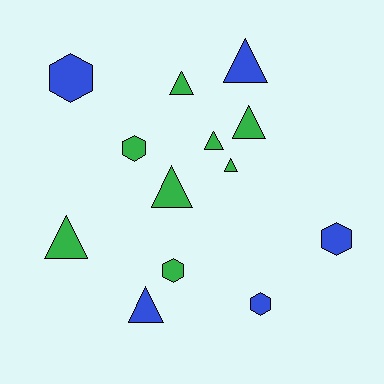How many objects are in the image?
There are 13 objects.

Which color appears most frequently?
Green, with 8 objects.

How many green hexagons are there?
There are 2 green hexagons.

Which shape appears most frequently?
Triangle, with 8 objects.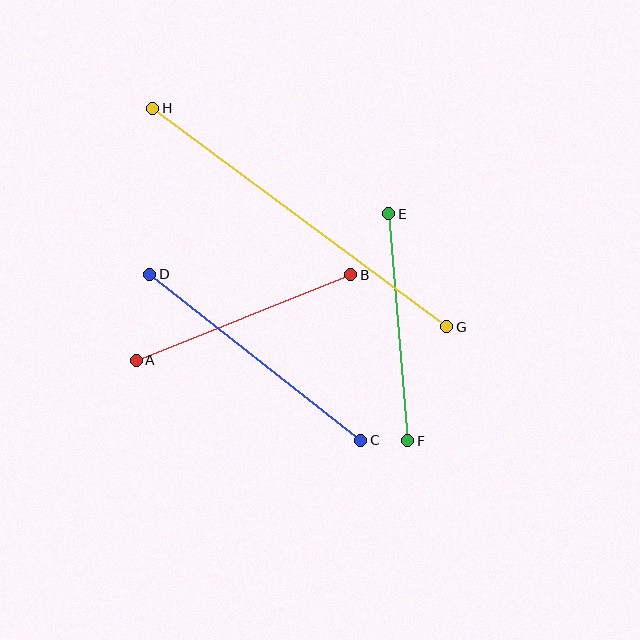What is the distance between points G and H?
The distance is approximately 366 pixels.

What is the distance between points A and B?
The distance is approximately 231 pixels.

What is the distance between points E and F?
The distance is approximately 228 pixels.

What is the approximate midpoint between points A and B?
The midpoint is at approximately (243, 317) pixels.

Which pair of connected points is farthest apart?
Points G and H are farthest apart.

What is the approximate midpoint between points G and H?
The midpoint is at approximately (300, 217) pixels.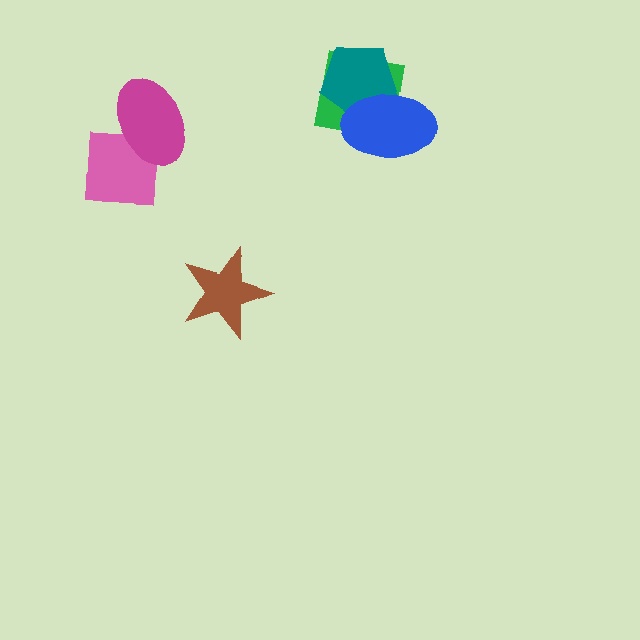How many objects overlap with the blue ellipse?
2 objects overlap with the blue ellipse.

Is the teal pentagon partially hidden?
Yes, it is partially covered by another shape.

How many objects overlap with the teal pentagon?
2 objects overlap with the teal pentagon.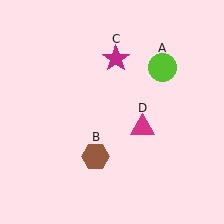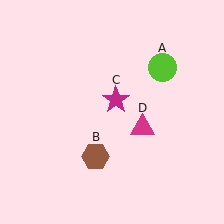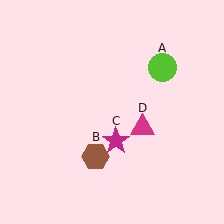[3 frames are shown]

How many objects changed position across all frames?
1 object changed position: magenta star (object C).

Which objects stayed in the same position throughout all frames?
Lime circle (object A) and brown hexagon (object B) and magenta triangle (object D) remained stationary.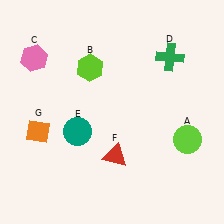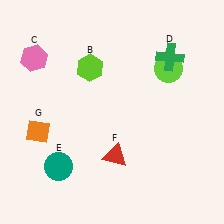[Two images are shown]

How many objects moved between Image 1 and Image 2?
2 objects moved between the two images.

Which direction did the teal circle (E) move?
The teal circle (E) moved down.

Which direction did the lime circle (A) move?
The lime circle (A) moved up.